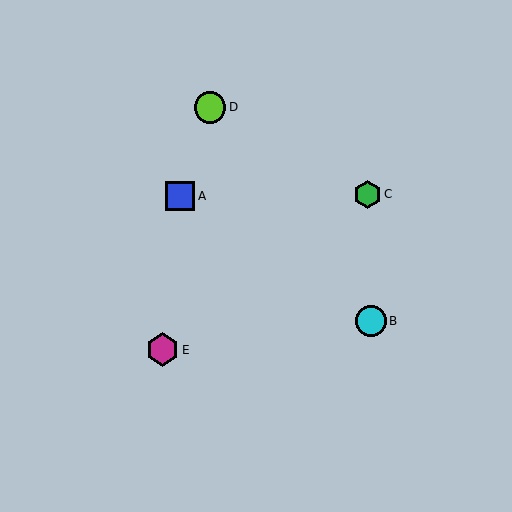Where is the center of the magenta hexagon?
The center of the magenta hexagon is at (162, 350).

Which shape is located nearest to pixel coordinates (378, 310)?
The cyan circle (labeled B) at (371, 321) is nearest to that location.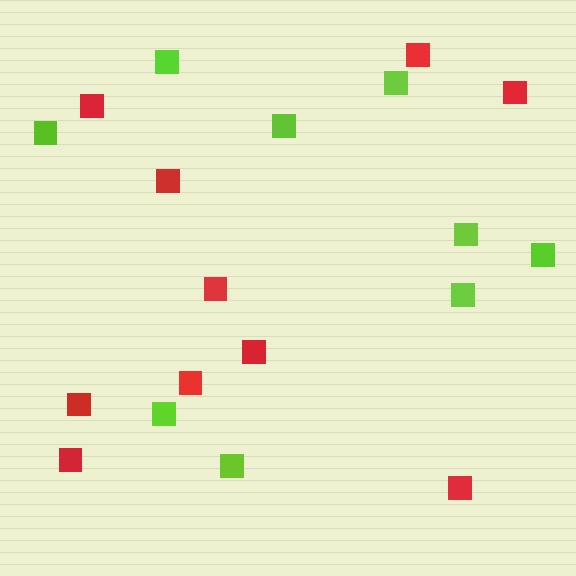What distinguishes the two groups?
There are 2 groups: one group of lime squares (9) and one group of red squares (10).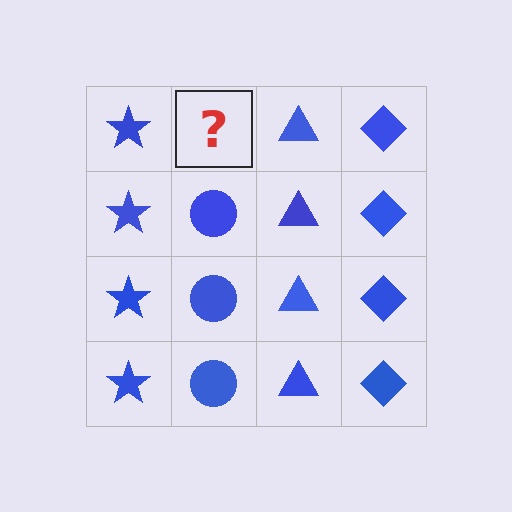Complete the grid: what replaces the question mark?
The question mark should be replaced with a blue circle.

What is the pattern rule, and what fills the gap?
The rule is that each column has a consistent shape. The gap should be filled with a blue circle.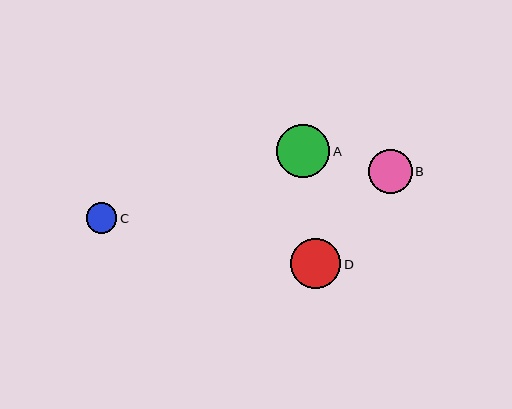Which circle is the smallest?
Circle C is the smallest with a size of approximately 31 pixels.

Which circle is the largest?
Circle A is the largest with a size of approximately 53 pixels.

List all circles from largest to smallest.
From largest to smallest: A, D, B, C.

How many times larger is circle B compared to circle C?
Circle B is approximately 1.4 times the size of circle C.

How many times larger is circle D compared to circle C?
Circle D is approximately 1.6 times the size of circle C.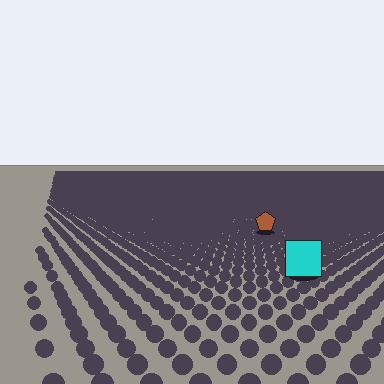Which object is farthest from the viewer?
The brown pentagon is farthest from the viewer. It appears smaller and the ground texture around it is denser.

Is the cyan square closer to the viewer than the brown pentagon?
Yes. The cyan square is closer — you can tell from the texture gradient: the ground texture is coarser near it.